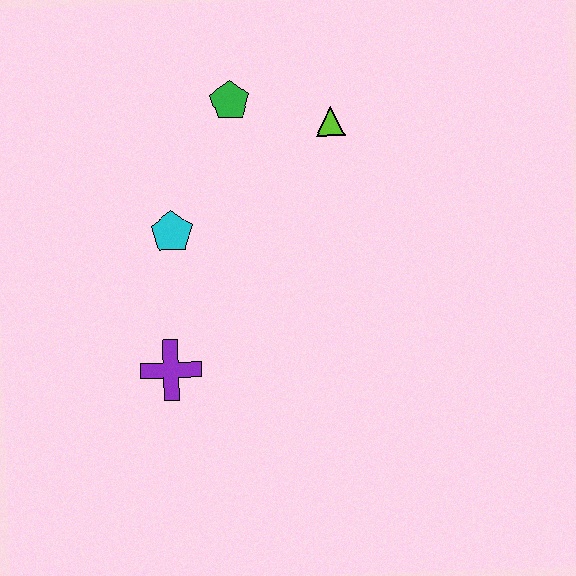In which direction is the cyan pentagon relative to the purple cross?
The cyan pentagon is above the purple cross.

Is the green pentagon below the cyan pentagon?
No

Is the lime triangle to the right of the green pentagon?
Yes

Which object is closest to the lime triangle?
The green pentagon is closest to the lime triangle.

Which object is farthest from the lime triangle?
The purple cross is farthest from the lime triangle.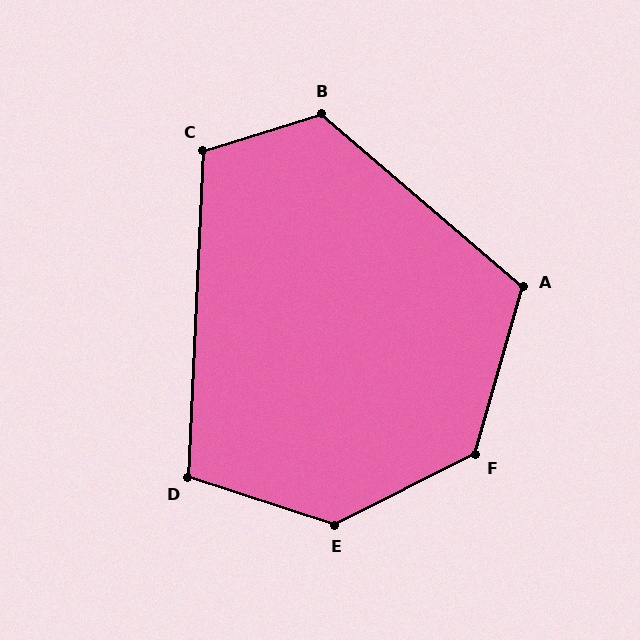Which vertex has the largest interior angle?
E, at approximately 135 degrees.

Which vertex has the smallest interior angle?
D, at approximately 105 degrees.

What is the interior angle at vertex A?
Approximately 115 degrees (obtuse).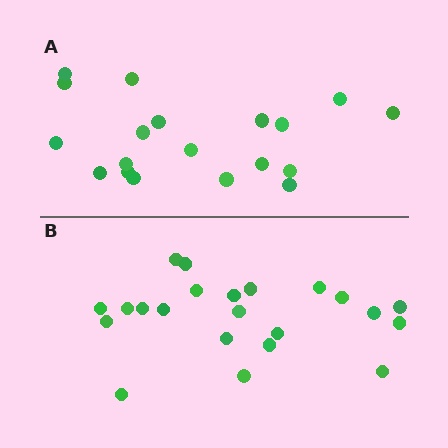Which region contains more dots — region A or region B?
Region B (the bottom region) has more dots.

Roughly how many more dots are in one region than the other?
Region B has just a few more — roughly 2 or 3 more dots than region A.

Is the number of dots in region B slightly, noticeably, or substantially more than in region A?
Region B has only slightly more — the two regions are fairly close. The ratio is roughly 1.2 to 1.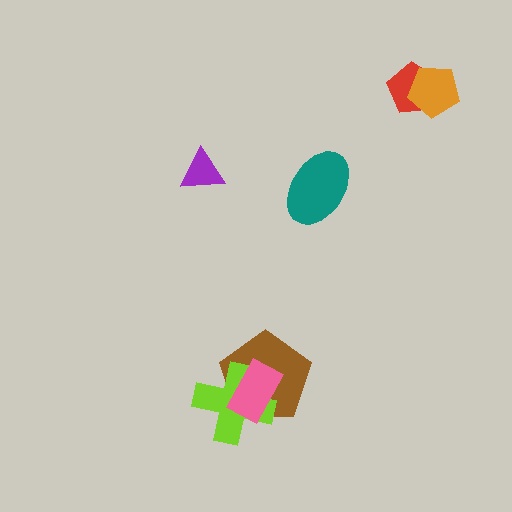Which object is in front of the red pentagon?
The orange pentagon is in front of the red pentagon.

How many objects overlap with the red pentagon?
1 object overlaps with the red pentagon.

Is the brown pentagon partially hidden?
Yes, it is partially covered by another shape.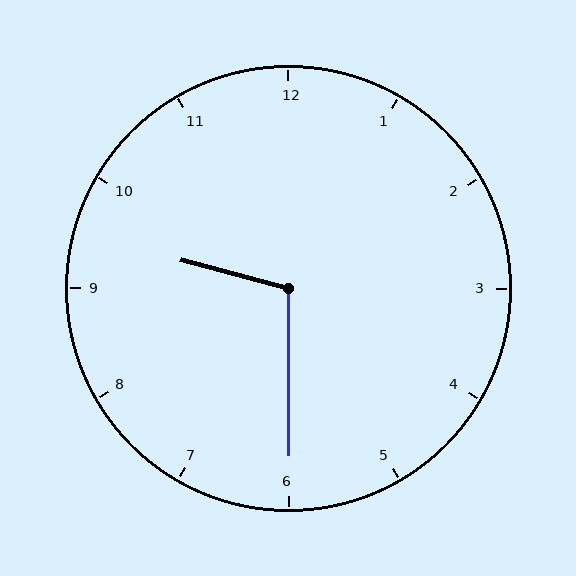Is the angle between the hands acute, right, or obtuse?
It is obtuse.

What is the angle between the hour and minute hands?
Approximately 105 degrees.